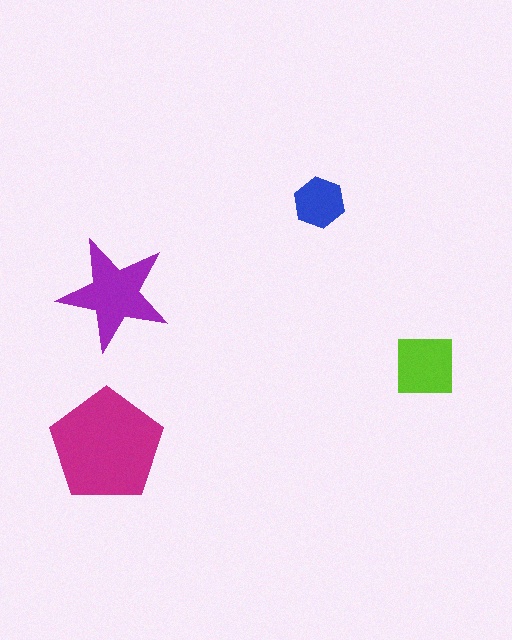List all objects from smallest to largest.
The blue hexagon, the lime square, the purple star, the magenta pentagon.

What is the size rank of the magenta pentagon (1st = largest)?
1st.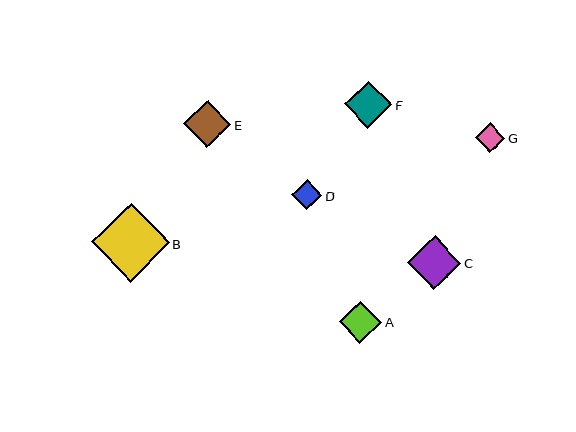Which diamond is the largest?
Diamond B is the largest with a size of approximately 78 pixels.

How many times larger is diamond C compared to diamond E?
Diamond C is approximately 1.1 times the size of diamond E.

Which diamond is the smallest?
Diamond G is the smallest with a size of approximately 30 pixels.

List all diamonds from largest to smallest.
From largest to smallest: B, C, F, E, A, D, G.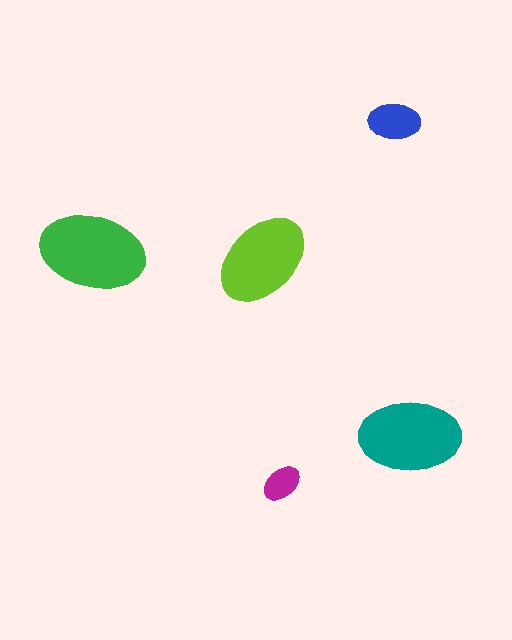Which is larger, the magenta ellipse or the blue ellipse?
The blue one.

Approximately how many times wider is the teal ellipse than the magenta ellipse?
About 2.5 times wider.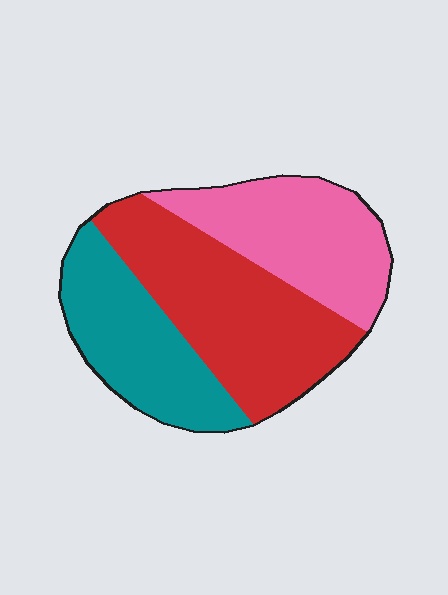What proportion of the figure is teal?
Teal covers roughly 30% of the figure.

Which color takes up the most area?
Red, at roughly 40%.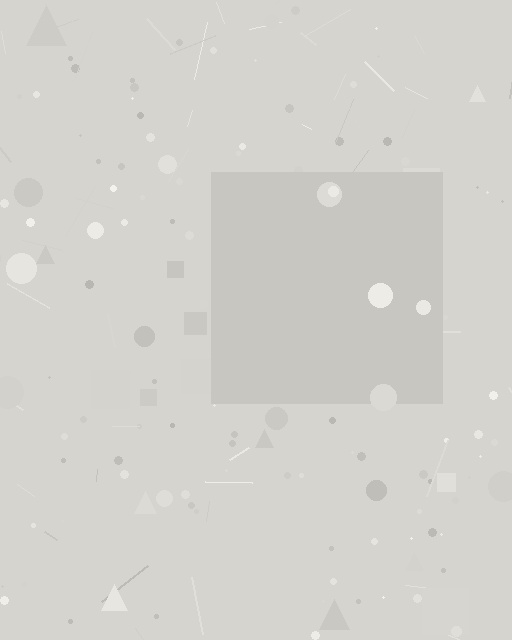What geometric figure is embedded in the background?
A square is embedded in the background.